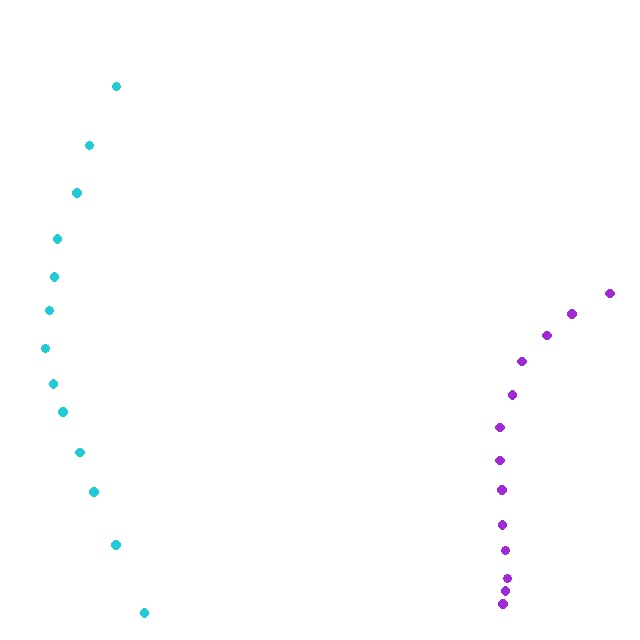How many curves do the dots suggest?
There are 2 distinct paths.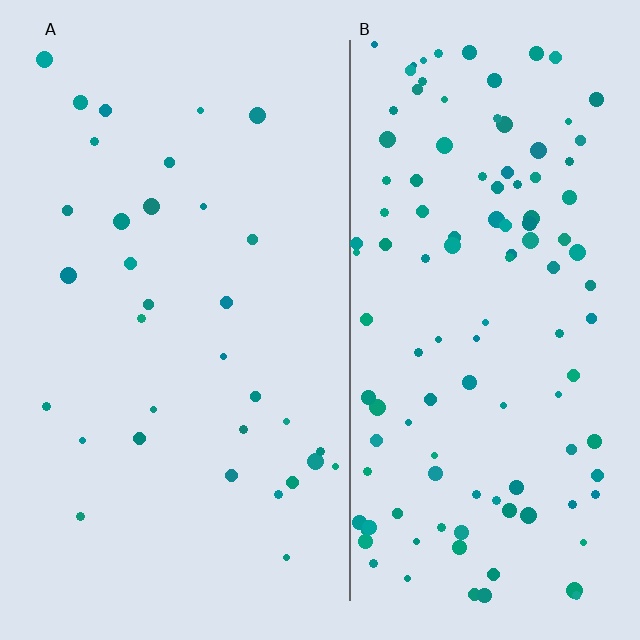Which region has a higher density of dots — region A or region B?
B (the right).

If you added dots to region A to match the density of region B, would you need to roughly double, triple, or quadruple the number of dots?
Approximately quadruple.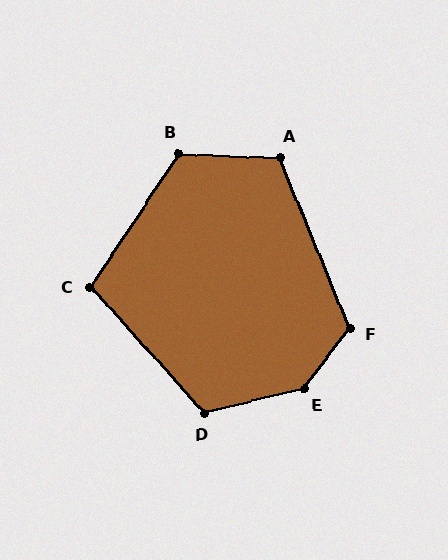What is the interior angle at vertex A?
Approximately 115 degrees (obtuse).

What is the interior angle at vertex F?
Approximately 120 degrees (obtuse).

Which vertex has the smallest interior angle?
C, at approximately 104 degrees.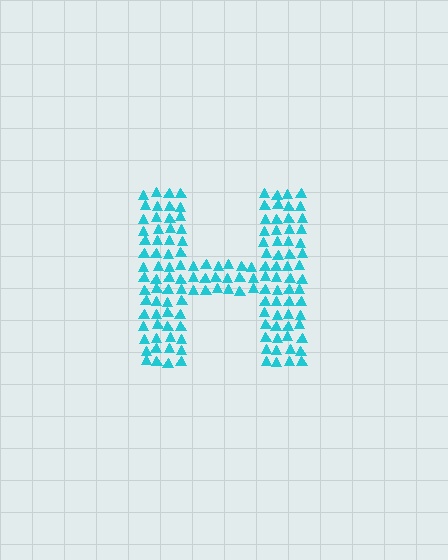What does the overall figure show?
The overall figure shows the letter H.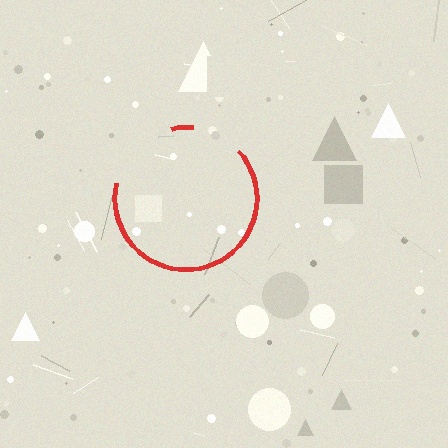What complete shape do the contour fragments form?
The contour fragments form a circle.